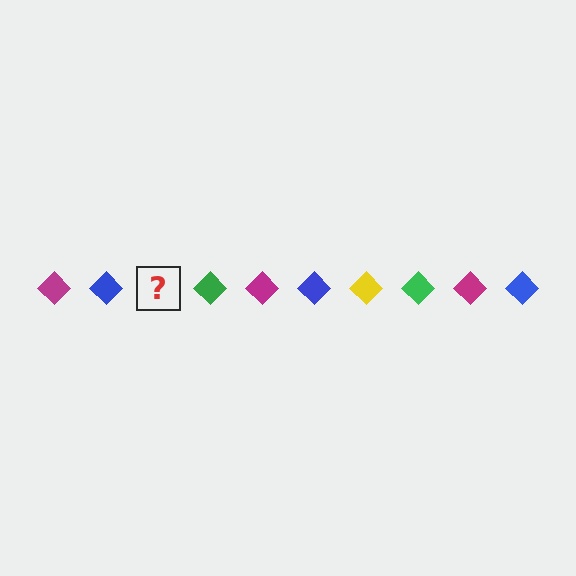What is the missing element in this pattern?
The missing element is a yellow diamond.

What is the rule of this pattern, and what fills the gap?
The rule is that the pattern cycles through magenta, blue, yellow, green diamonds. The gap should be filled with a yellow diamond.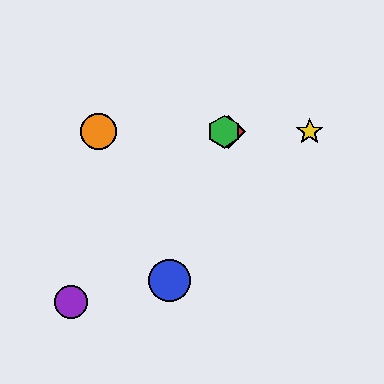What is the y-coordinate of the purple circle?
The purple circle is at y≈302.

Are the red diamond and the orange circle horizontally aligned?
Yes, both are at y≈132.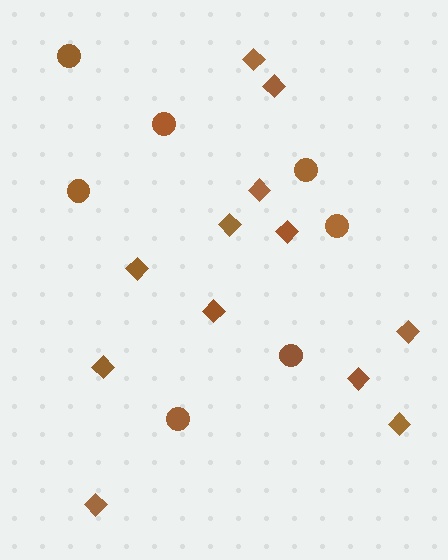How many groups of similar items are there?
There are 2 groups: one group of circles (7) and one group of diamonds (12).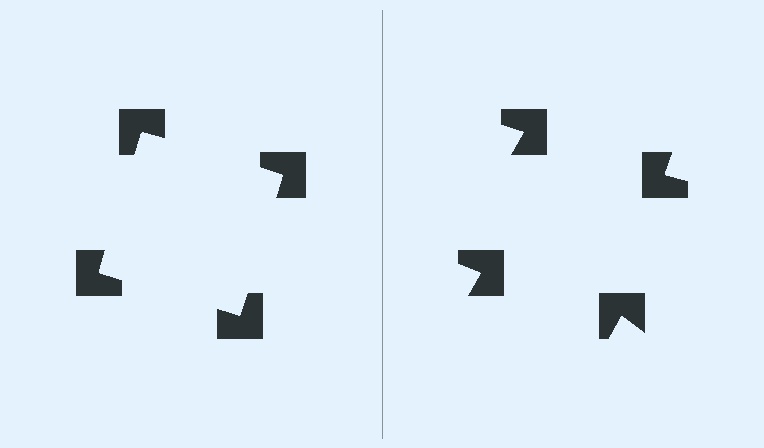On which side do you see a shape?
An illusory square appears on the left side. On the right side the wedge cuts are rotated, so no coherent shape forms.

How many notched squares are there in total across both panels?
8 — 4 on each side.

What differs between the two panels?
The notched squares are positioned identically on both sides; only the wedge orientations differ. On the left they align to a square; on the right they are misaligned.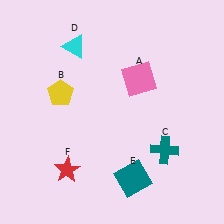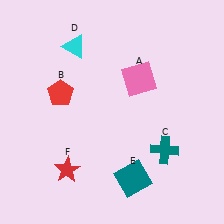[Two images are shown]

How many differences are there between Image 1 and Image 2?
There is 1 difference between the two images.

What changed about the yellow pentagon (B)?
In Image 1, B is yellow. In Image 2, it changed to red.